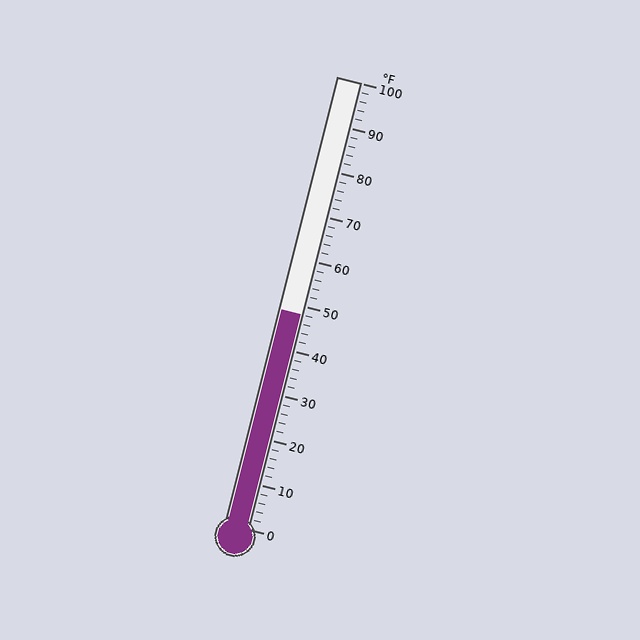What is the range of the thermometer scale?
The thermometer scale ranges from 0°F to 100°F.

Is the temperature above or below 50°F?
The temperature is below 50°F.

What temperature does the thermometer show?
The thermometer shows approximately 48°F.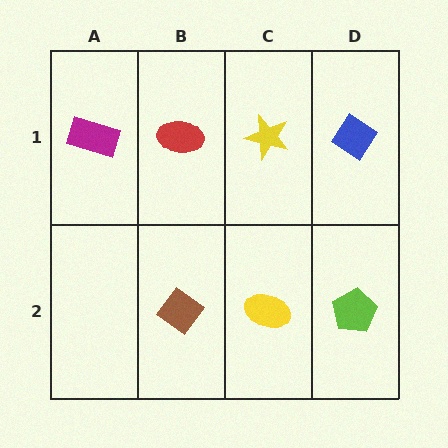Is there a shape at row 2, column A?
No, that cell is empty.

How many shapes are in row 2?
3 shapes.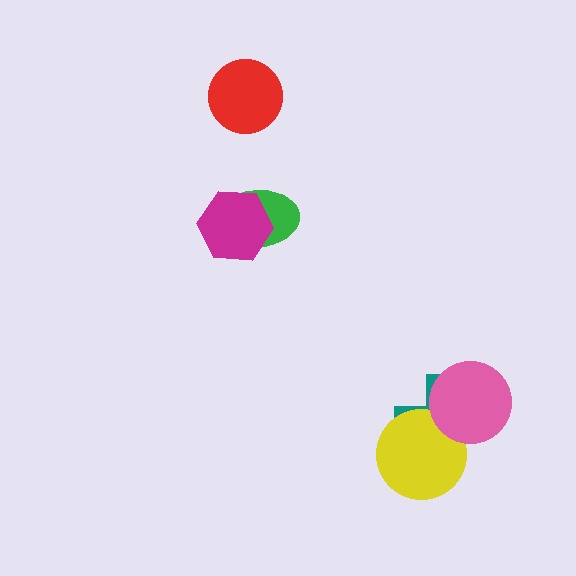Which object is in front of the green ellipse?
The magenta hexagon is in front of the green ellipse.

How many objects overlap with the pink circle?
2 objects overlap with the pink circle.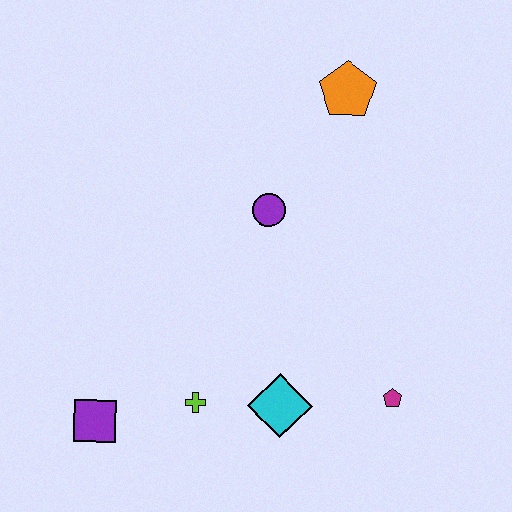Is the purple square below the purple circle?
Yes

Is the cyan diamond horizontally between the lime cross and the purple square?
No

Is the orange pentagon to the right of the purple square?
Yes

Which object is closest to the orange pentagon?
The purple circle is closest to the orange pentagon.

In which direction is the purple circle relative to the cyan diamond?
The purple circle is above the cyan diamond.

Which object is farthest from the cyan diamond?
The orange pentagon is farthest from the cyan diamond.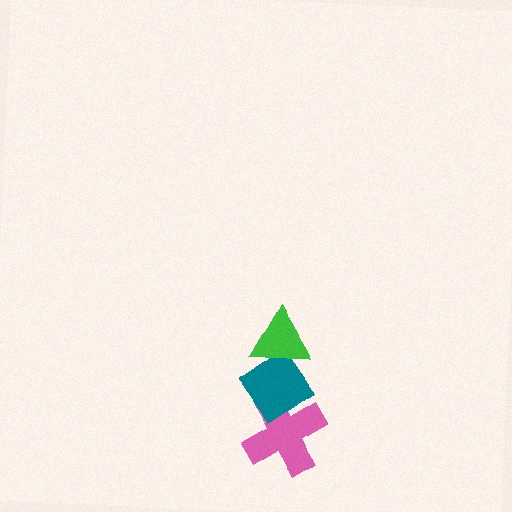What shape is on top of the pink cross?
The teal diamond is on top of the pink cross.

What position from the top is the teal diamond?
The teal diamond is 2nd from the top.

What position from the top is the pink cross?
The pink cross is 3rd from the top.